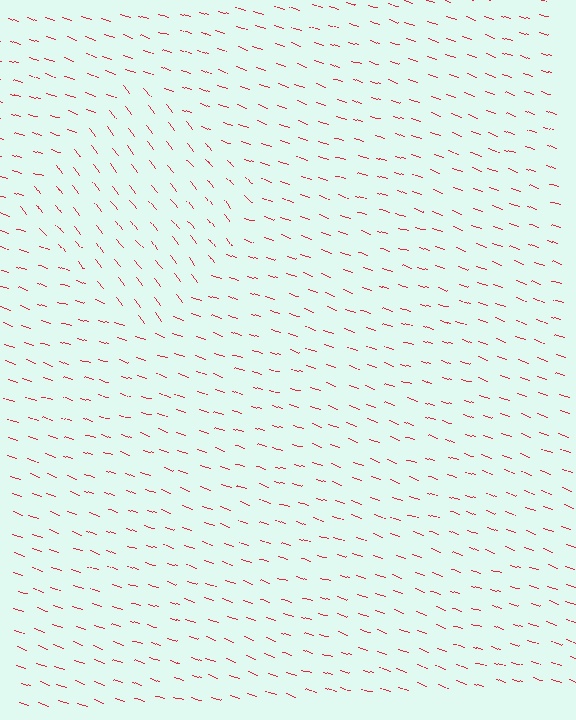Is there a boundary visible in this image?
Yes, there is a texture boundary formed by a change in line orientation.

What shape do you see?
I see a diamond.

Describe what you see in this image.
The image is filled with small red line segments. A diamond region in the image has lines oriented differently from the surrounding lines, creating a visible texture boundary.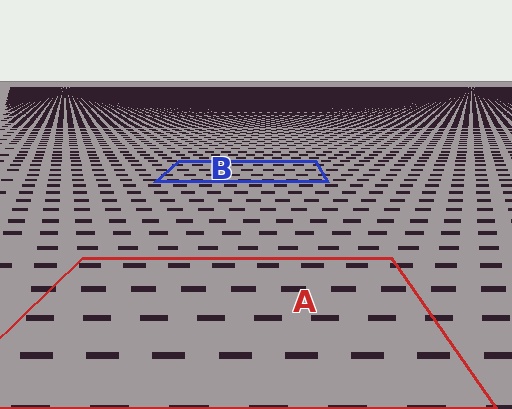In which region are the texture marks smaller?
The texture marks are smaller in region B, because it is farther away.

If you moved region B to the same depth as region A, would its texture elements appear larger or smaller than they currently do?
They would appear larger. At a closer depth, the same texture elements are projected at a bigger on-screen size.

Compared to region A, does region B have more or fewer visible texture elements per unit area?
Region B has more texture elements per unit area — they are packed more densely because it is farther away.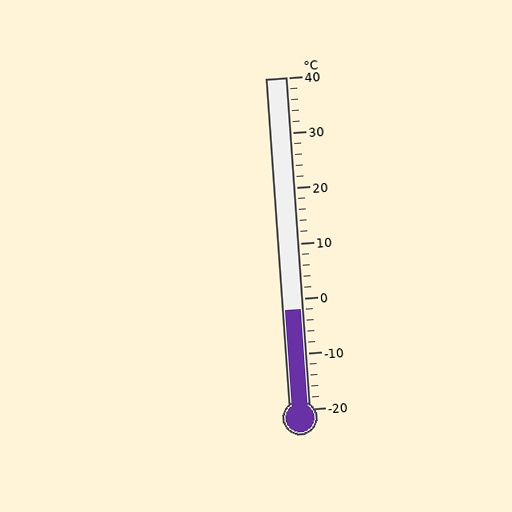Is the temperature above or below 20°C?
The temperature is below 20°C.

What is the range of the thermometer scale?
The thermometer scale ranges from -20°C to 40°C.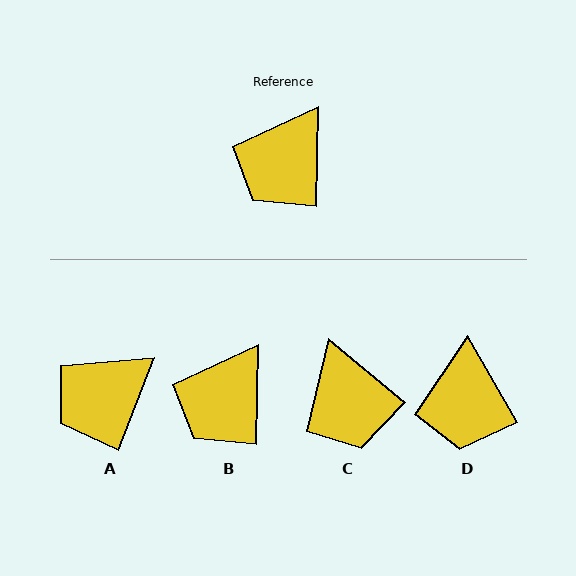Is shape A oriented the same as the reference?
No, it is off by about 20 degrees.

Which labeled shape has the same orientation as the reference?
B.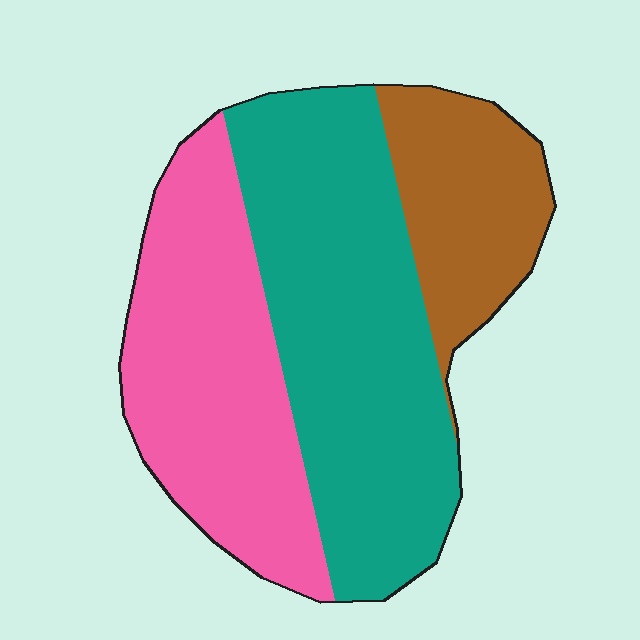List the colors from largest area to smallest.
From largest to smallest: teal, pink, brown.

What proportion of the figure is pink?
Pink takes up between a quarter and a half of the figure.